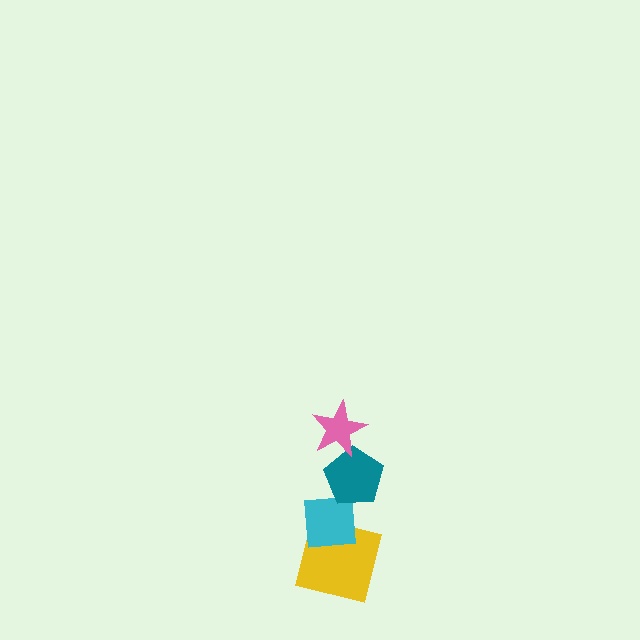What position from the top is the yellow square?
The yellow square is 4th from the top.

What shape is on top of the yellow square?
The cyan square is on top of the yellow square.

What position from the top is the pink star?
The pink star is 1st from the top.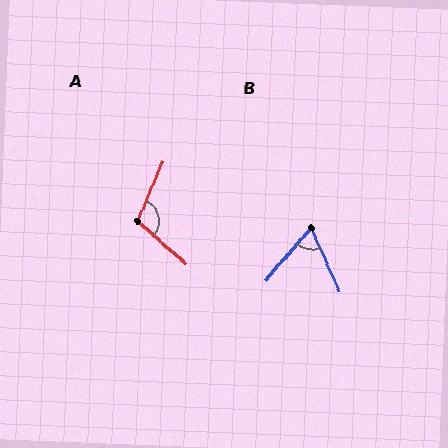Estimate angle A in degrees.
Approximately 109 degrees.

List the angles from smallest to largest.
B (65°), A (109°).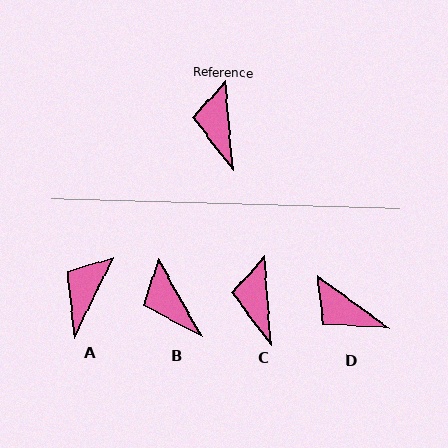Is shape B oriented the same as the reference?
No, it is off by about 25 degrees.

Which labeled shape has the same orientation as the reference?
C.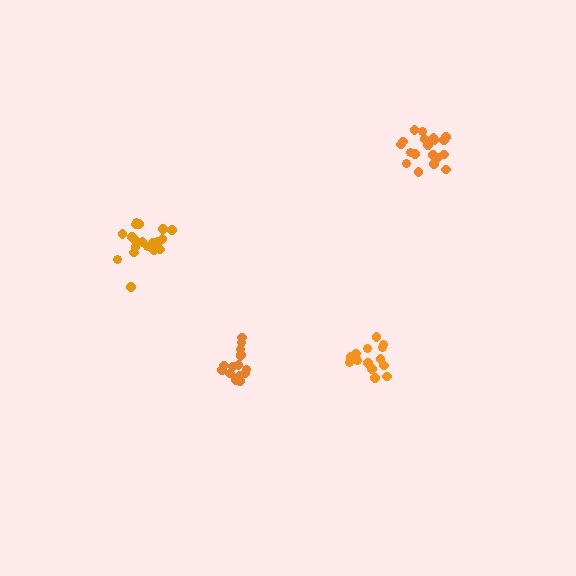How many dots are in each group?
Group 1: 20 dots, Group 2: 21 dots, Group 3: 16 dots, Group 4: 15 dots (72 total).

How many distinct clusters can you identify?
There are 4 distinct clusters.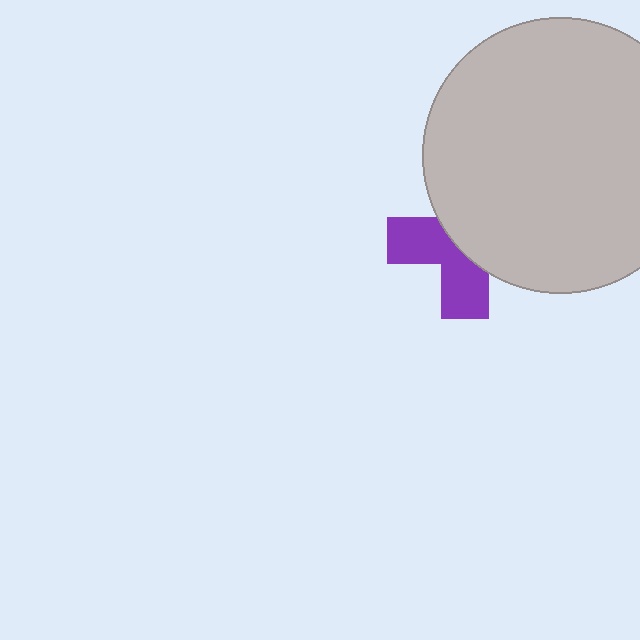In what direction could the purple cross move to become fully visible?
The purple cross could move toward the lower-left. That would shift it out from behind the light gray circle entirely.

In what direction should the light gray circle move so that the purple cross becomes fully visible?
The light gray circle should move toward the upper-right. That is the shortest direction to clear the overlap and leave the purple cross fully visible.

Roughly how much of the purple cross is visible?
A small part of it is visible (roughly 45%).